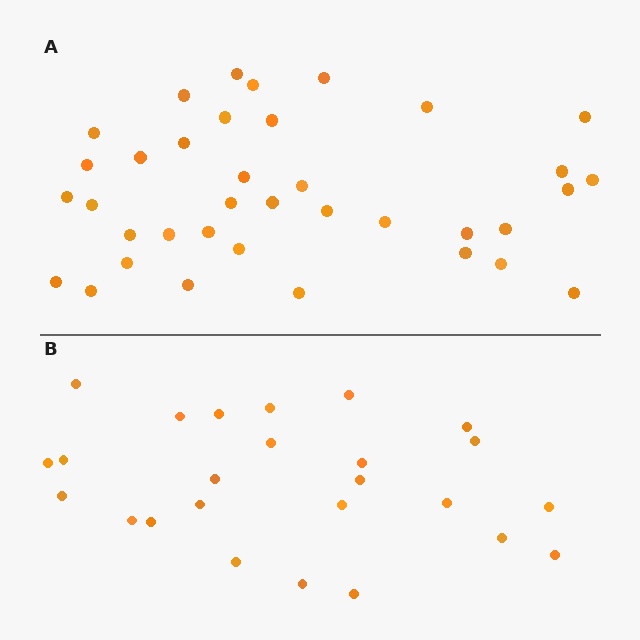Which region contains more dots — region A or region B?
Region A (the top region) has more dots.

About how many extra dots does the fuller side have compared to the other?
Region A has roughly 12 or so more dots than region B.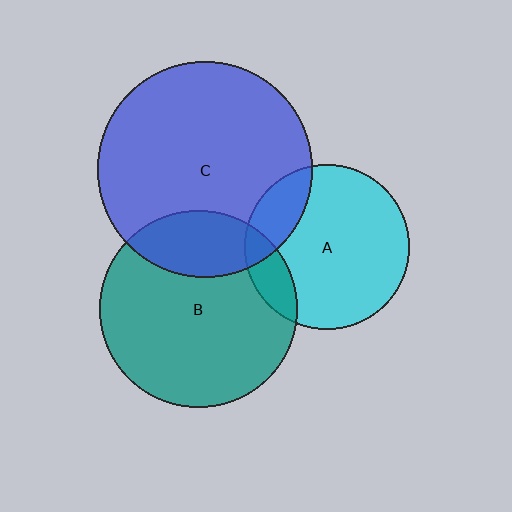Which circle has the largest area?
Circle C (blue).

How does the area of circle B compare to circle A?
Approximately 1.4 times.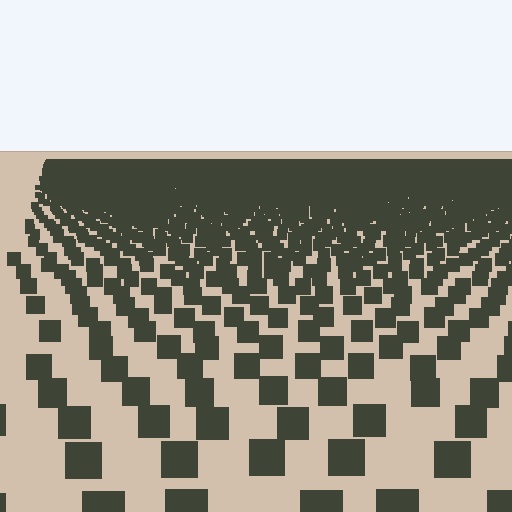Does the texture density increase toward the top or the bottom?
Density increases toward the top.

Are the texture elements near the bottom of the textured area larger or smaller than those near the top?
Larger. Near the bottom, elements are closer to the viewer and appear at a bigger on-screen size.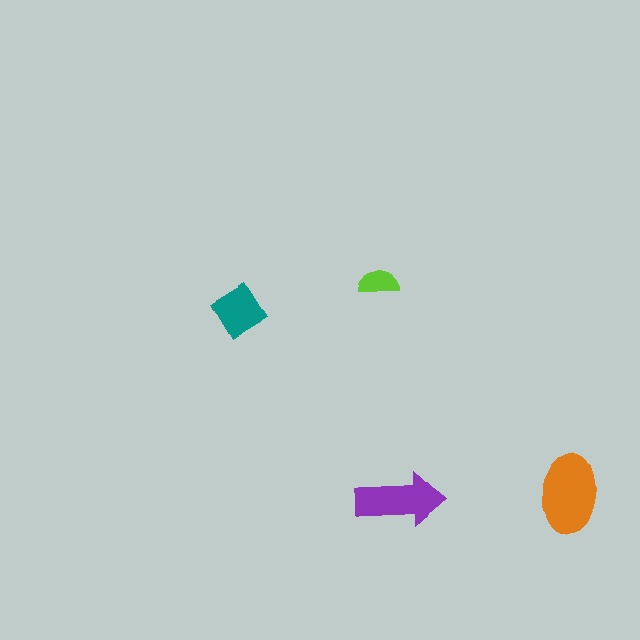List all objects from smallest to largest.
The lime semicircle, the teal diamond, the purple arrow, the orange ellipse.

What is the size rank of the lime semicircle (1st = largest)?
4th.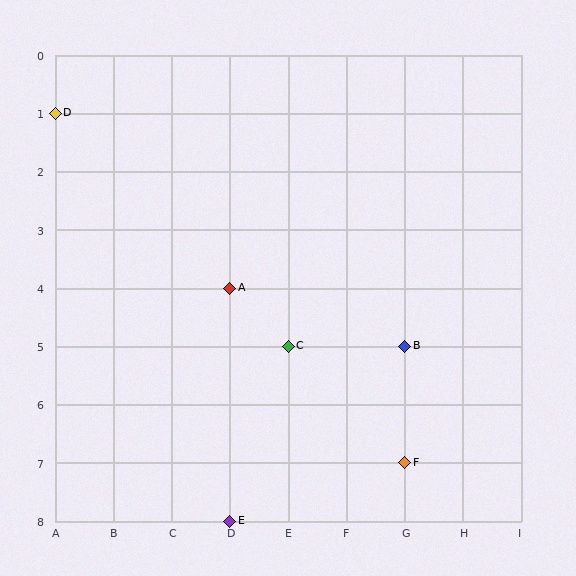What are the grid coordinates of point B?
Point B is at grid coordinates (G, 5).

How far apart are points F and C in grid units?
Points F and C are 2 columns and 2 rows apart (about 2.8 grid units diagonally).